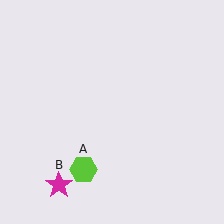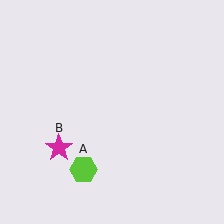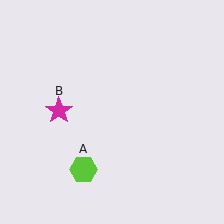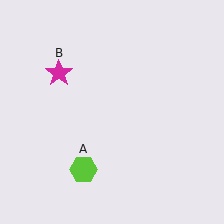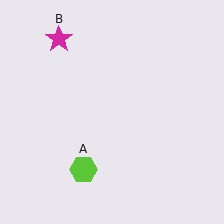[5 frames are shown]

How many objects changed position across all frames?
1 object changed position: magenta star (object B).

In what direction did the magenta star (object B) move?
The magenta star (object B) moved up.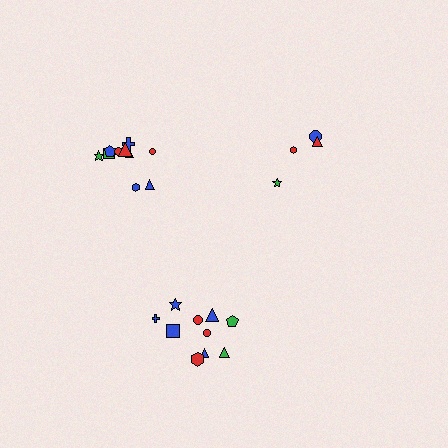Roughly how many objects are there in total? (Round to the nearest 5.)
Roughly 25 objects in total.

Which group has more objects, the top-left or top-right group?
The top-left group.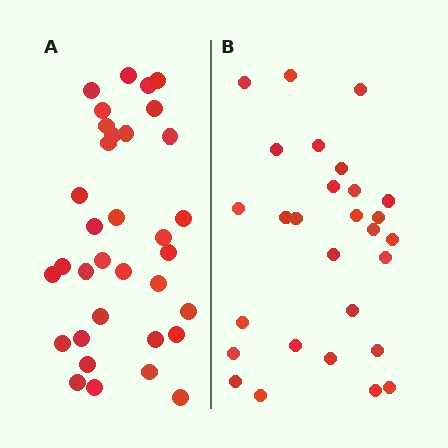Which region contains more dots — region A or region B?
Region A (the left region) has more dots.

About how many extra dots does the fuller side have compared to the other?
Region A has about 6 more dots than region B.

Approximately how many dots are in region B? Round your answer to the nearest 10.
About 30 dots. (The exact count is 28, which rounds to 30.)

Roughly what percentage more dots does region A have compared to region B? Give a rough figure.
About 20% more.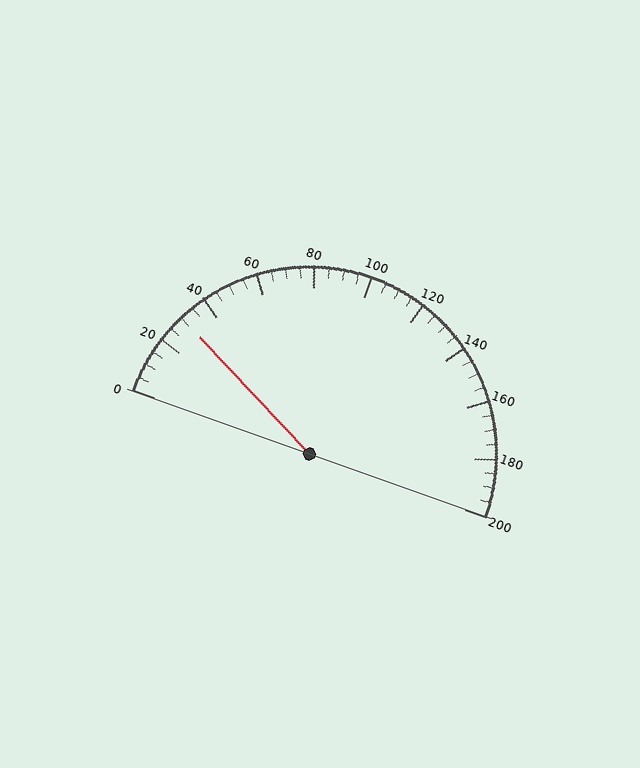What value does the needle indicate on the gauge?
The needle indicates approximately 30.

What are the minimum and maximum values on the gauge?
The gauge ranges from 0 to 200.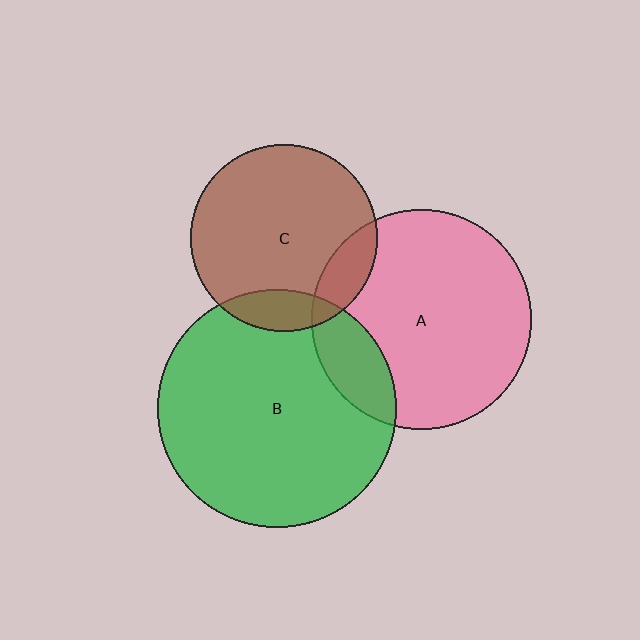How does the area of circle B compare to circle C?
Approximately 1.6 times.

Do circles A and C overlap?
Yes.